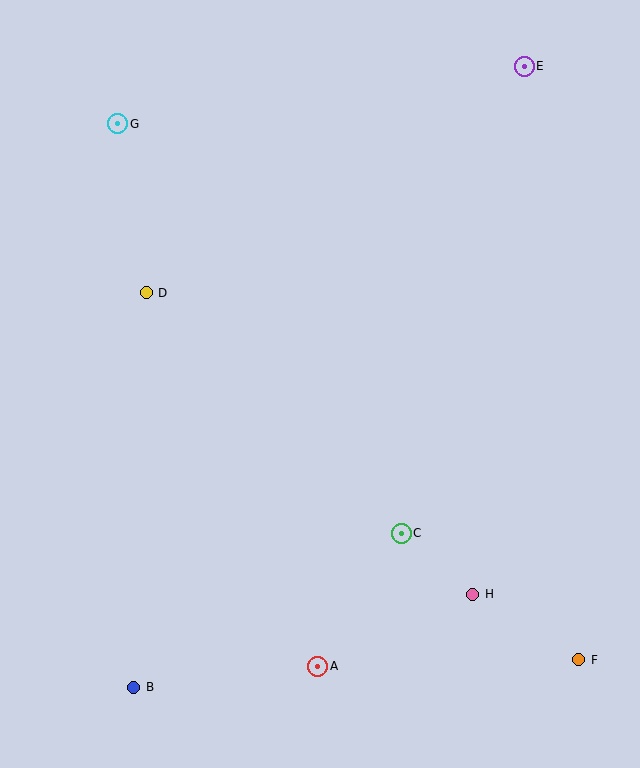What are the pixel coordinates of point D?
Point D is at (146, 293).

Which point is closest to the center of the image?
Point C at (401, 533) is closest to the center.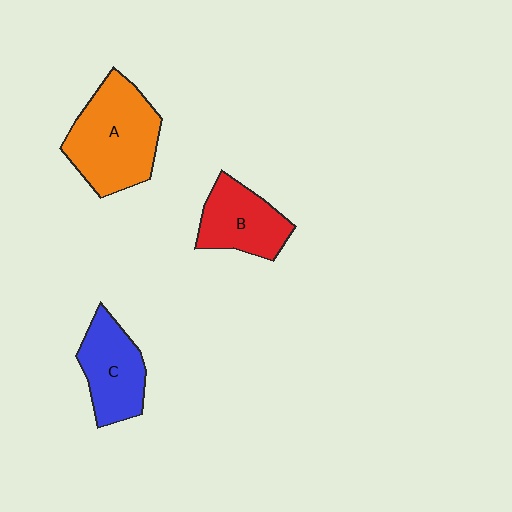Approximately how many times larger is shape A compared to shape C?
Approximately 1.5 times.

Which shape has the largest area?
Shape A (orange).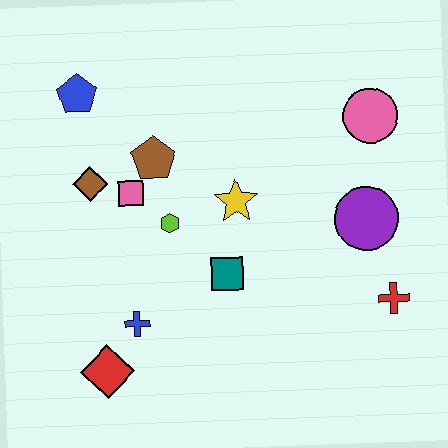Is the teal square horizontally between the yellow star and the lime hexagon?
Yes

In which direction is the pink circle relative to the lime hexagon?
The pink circle is to the right of the lime hexagon.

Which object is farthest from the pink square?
The red cross is farthest from the pink square.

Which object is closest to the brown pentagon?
The pink square is closest to the brown pentagon.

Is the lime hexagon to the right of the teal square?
No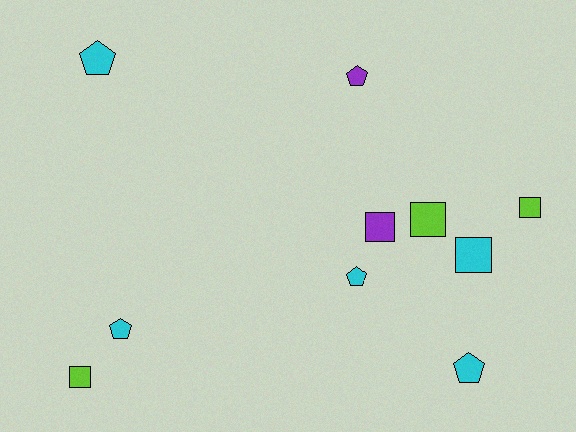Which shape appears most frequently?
Pentagon, with 5 objects.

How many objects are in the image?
There are 10 objects.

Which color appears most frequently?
Cyan, with 5 objects.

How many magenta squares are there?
There are no magenta squares.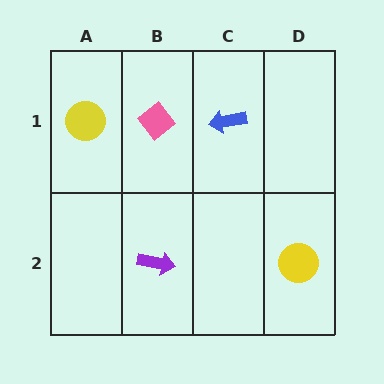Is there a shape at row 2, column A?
No, that cell is empty.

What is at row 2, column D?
A yellow circle.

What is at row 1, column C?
A blue arrow.